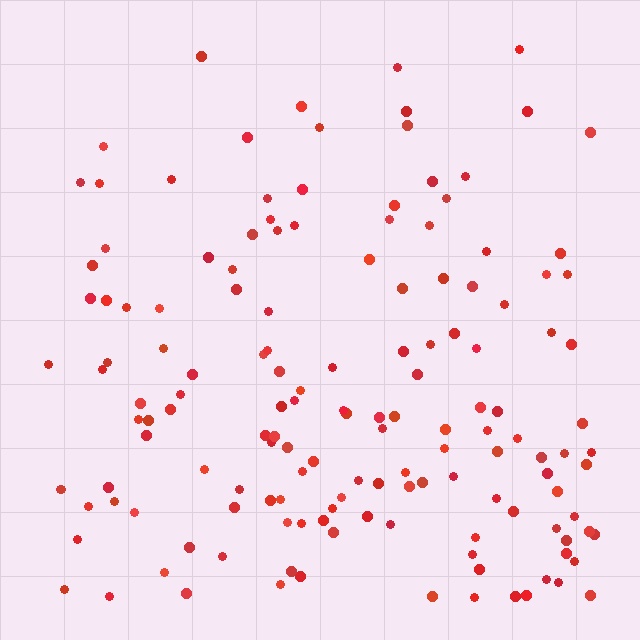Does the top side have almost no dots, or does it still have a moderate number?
Still a moderate number, just noticeably fewer than the bottom.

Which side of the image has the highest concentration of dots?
The bottom.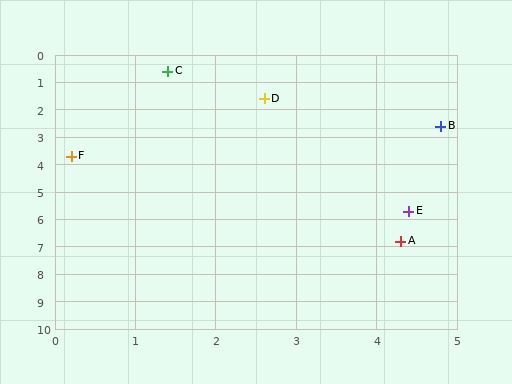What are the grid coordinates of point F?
Point F is at approximately (0.2, 3.7).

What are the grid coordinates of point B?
Point B is at approximately (4.8, 2.6).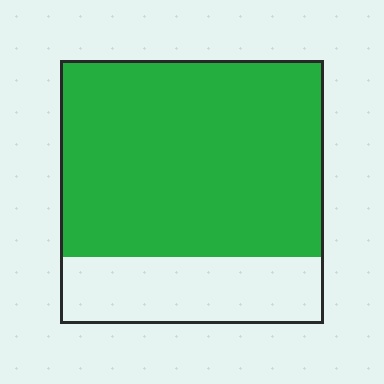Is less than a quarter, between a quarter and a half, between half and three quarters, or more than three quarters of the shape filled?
Between half and three quarters.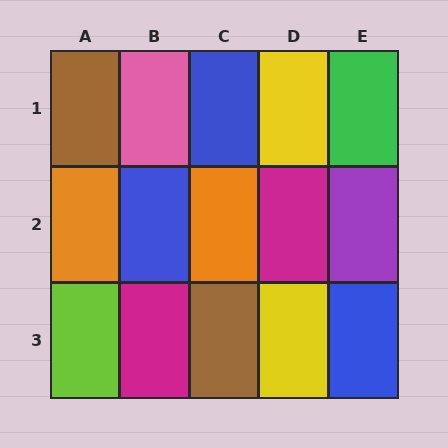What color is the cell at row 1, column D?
Yellow.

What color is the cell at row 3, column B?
Magenta.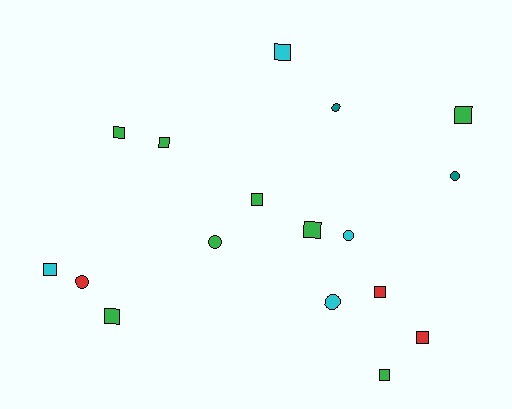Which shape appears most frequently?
Square, with 11 objects.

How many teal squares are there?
There are no teal squares.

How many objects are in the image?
There are 17 objects.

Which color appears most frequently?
Green, with 8 objects.